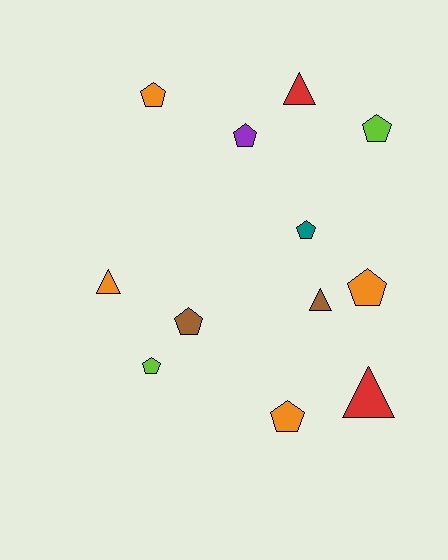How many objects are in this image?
There are 12 objects.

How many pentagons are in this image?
There are 8 pentagons.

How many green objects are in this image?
There are no green objects.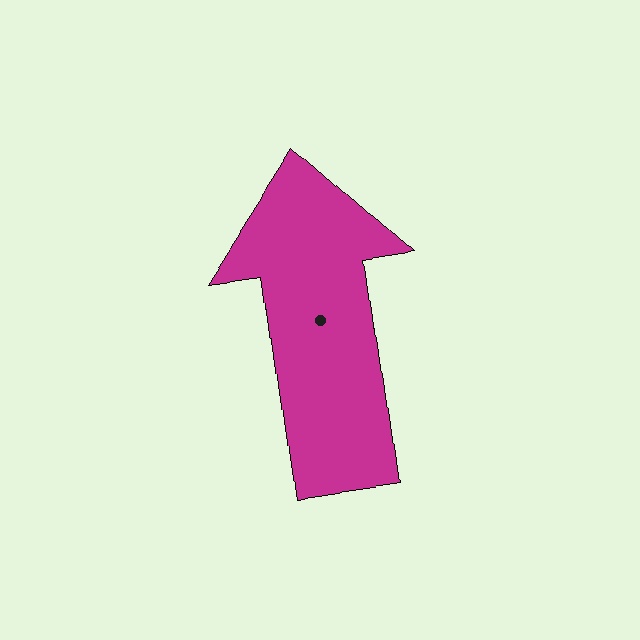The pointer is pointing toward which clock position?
Roughly 12 o'clock.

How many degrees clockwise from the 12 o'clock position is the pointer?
Approximately 352 degrees.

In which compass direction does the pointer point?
North.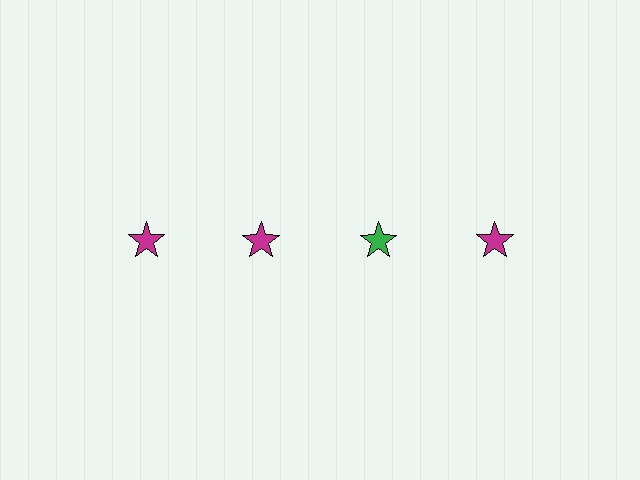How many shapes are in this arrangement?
There are 4 shapes arranged in a grid pattern.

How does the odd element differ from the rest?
It has a different color: green instead of magenta.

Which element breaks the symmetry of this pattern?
The green star in the top row, center column breaks the symmetry. All other shapes are magenta stars.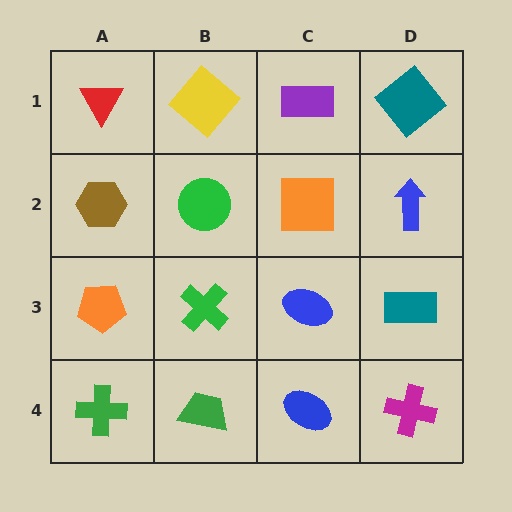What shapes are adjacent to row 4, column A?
An orange pentagon (row 3, column A), a green trapezoid (row 4, column B).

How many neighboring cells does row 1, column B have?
3.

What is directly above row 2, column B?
A yellow diamond.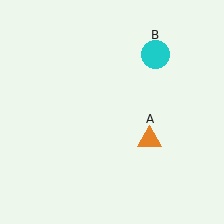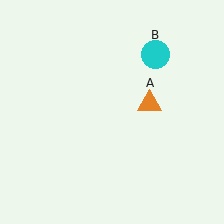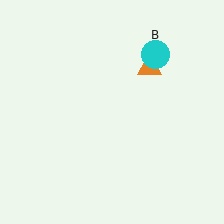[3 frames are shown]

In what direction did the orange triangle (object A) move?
The orange triangle (object A) moved up.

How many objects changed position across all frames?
1 object changed position: orange triangle (object A).